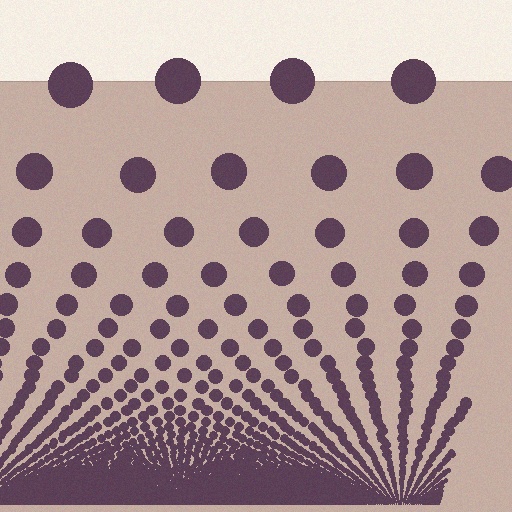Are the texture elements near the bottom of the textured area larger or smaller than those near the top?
Smaller. The gradient is inverted — elements near the bottom are smaller and denser.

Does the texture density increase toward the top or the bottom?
Density increases toward the bottom.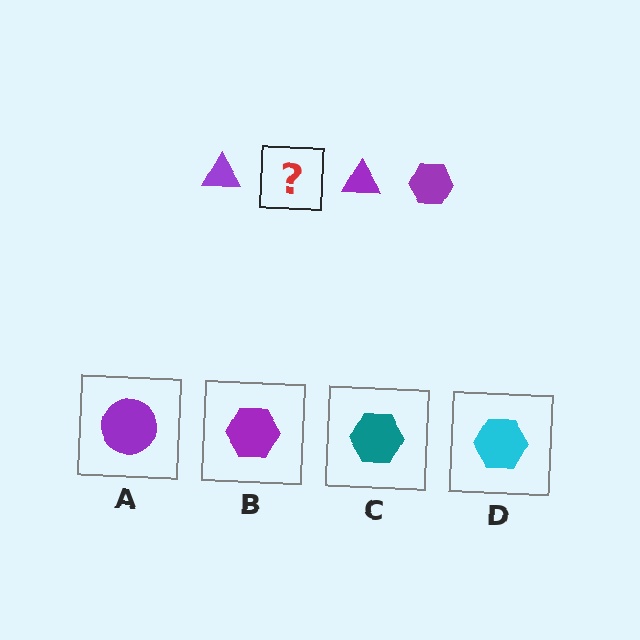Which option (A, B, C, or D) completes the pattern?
B.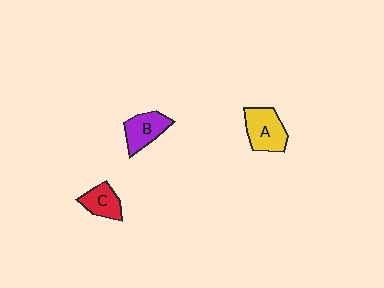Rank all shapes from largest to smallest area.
From largest to smallest: A (yellow), B (purple), C (red).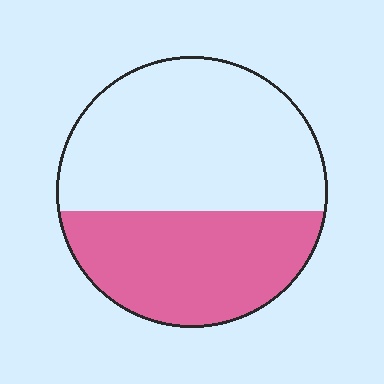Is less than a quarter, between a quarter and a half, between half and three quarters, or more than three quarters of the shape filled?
Between a quarter and a half.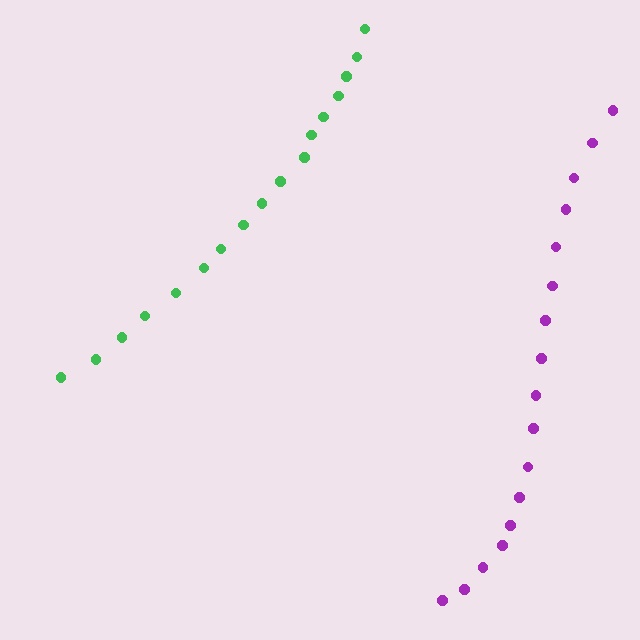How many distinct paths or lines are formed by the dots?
There are 2 distinct paths.